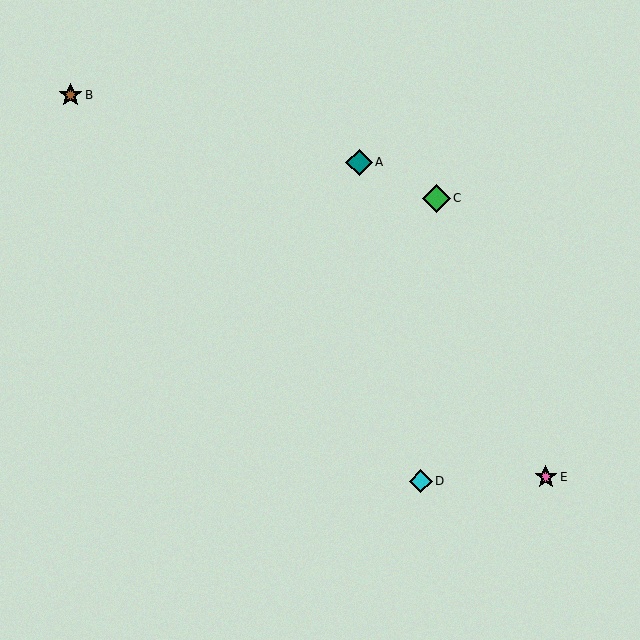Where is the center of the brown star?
The center of the brown star is at (70, 95).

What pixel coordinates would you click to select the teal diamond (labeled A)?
Click at (359, 162) to select the teal diamond A.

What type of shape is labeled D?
Shape D is a cyan diamond.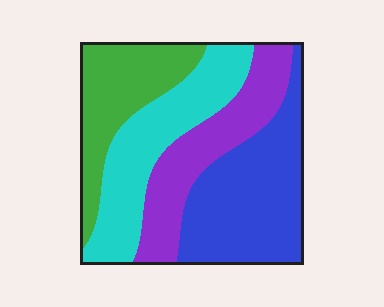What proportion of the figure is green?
Green covers roughly 20% of the figure.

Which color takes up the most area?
Blue, at roughly 30%.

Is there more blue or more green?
Blue.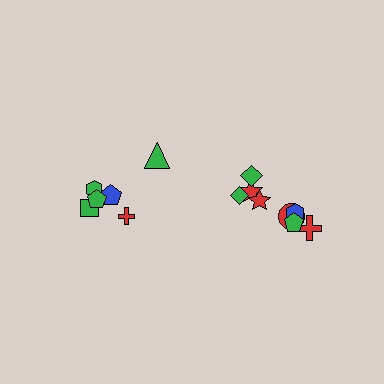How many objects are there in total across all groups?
There are 14 objects.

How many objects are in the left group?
There are 6 objects.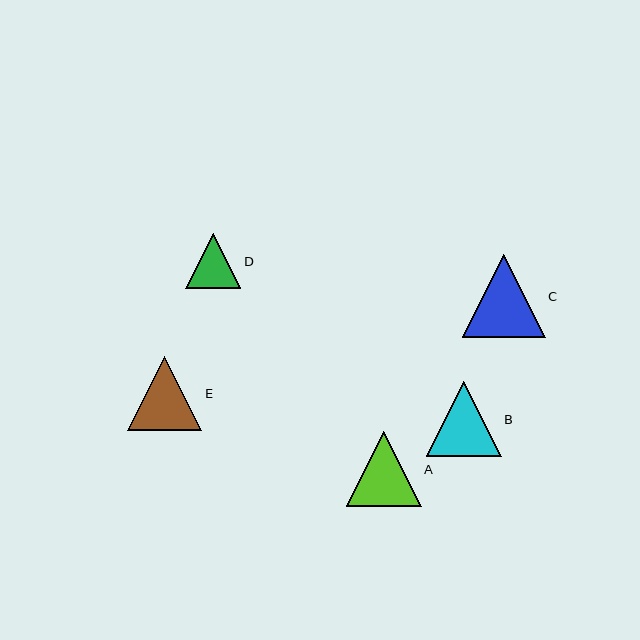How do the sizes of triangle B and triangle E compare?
Triangle B and triangle E are approximately the same size.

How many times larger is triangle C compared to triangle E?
Triangle C is approximately 1.1 times the size of triangle E.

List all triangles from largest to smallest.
From largest to smallest: C, B, A, E, D.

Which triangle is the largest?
Triangle C is the largest with a size of approximately 83 pixels.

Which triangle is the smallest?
Triangle D is the smallest with a size of approximately 55 pixels.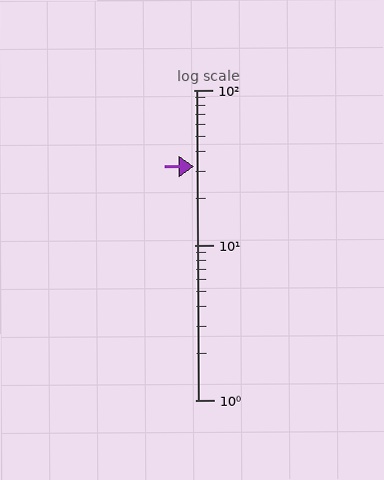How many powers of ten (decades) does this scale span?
The scale spans 2 decades, from 1 to 100.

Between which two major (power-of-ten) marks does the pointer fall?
The pointer is between 10 and 100.